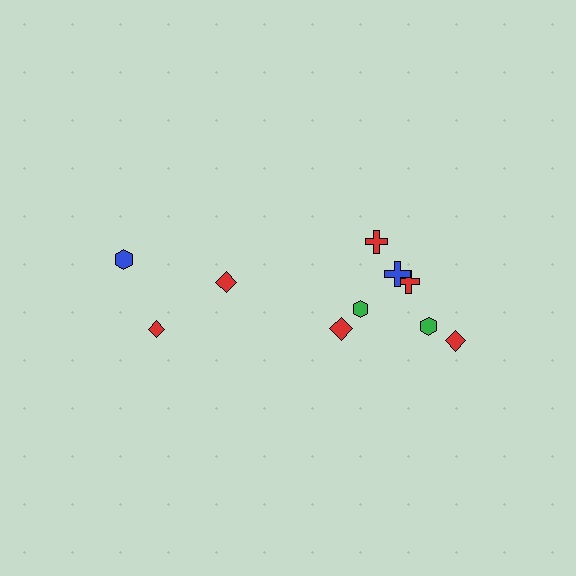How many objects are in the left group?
There are 3 objects.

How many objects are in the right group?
There are 7 objects.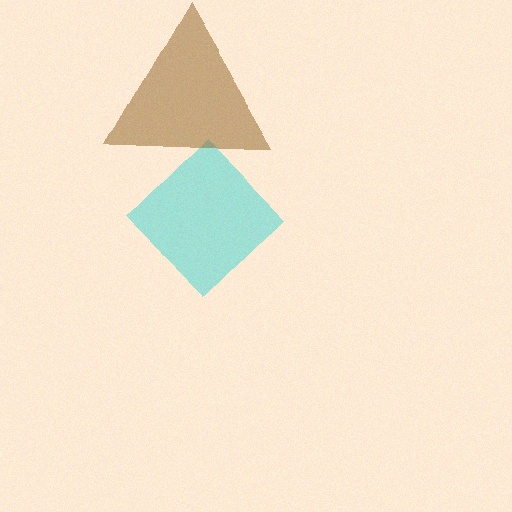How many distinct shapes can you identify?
There are 2 distinct shapes: a cyan diamond, a brown triangle.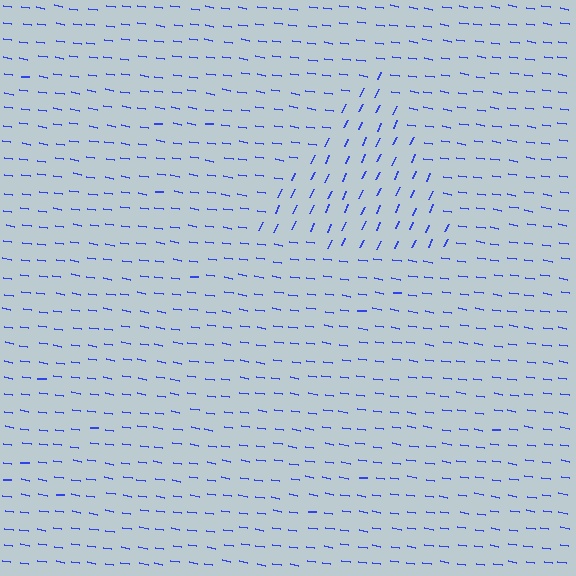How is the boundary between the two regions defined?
The boundary is defined purely by a change in line orientation (approximately 74 degrees difference). All lines are the same color and thickness.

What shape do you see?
I see a triangle.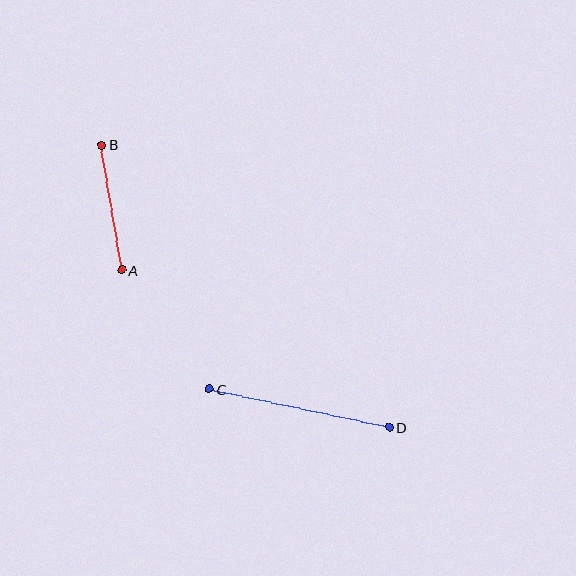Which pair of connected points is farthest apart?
Points C and D are farthest apart.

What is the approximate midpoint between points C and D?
The midpoint is at approximately (300, 408) pixels.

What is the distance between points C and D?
The distance is approximately 184 pixels.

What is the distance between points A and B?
The distance is approximately 127 pixels.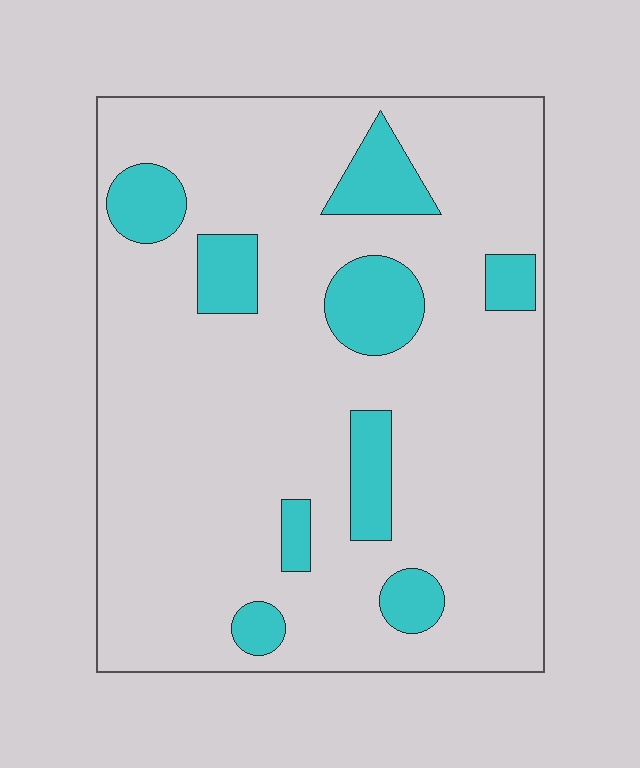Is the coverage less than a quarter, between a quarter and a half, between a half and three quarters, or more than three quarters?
Less than a quarter.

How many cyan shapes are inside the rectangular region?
9.